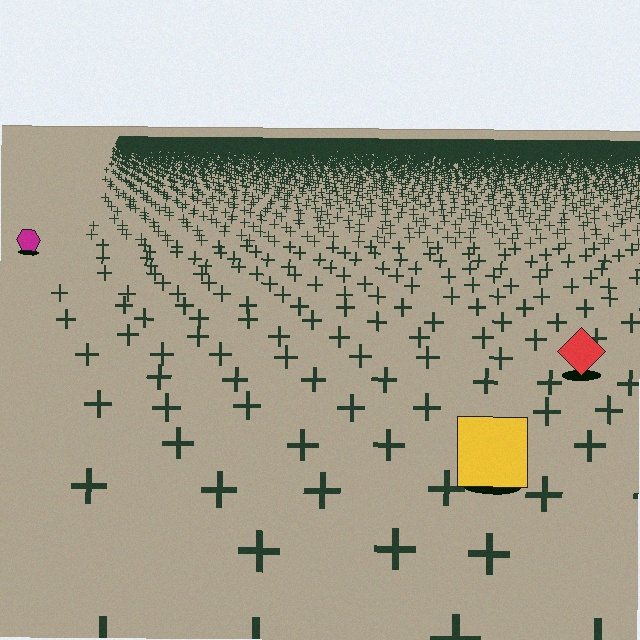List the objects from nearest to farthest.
From nearest to farthest: the yellow square, the red diamond, the magenta hexagon.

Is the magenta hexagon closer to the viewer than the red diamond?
No. The red diamond is closer — you can tell from the texture gradient: the ground texture is coarser near it.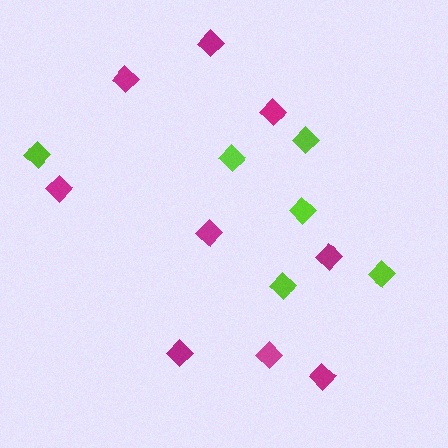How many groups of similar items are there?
There are 2 groups: one group of lime diamonds (6) and one group of magenta diamonds (9).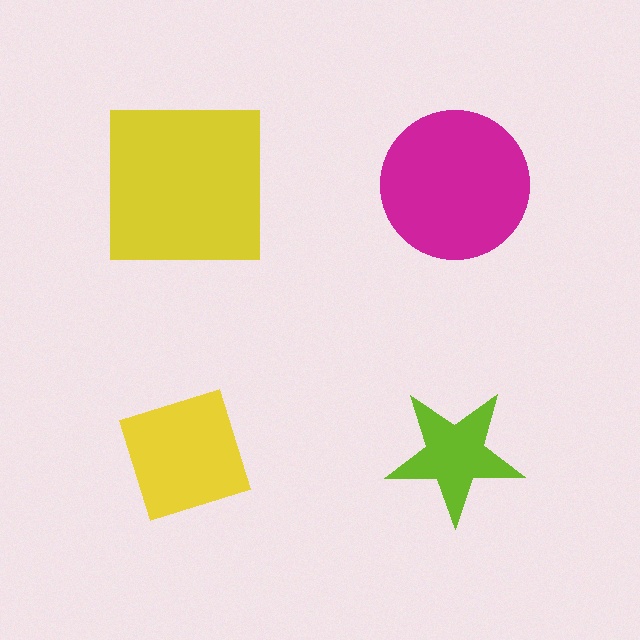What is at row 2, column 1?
A yellow diamond.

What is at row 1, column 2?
A magenta circle.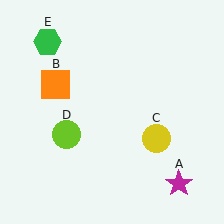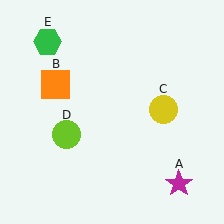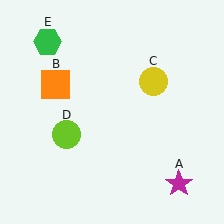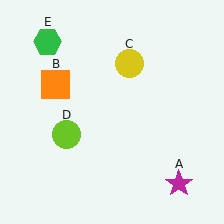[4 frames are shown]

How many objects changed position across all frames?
1 object changed position: yellow circle (object C).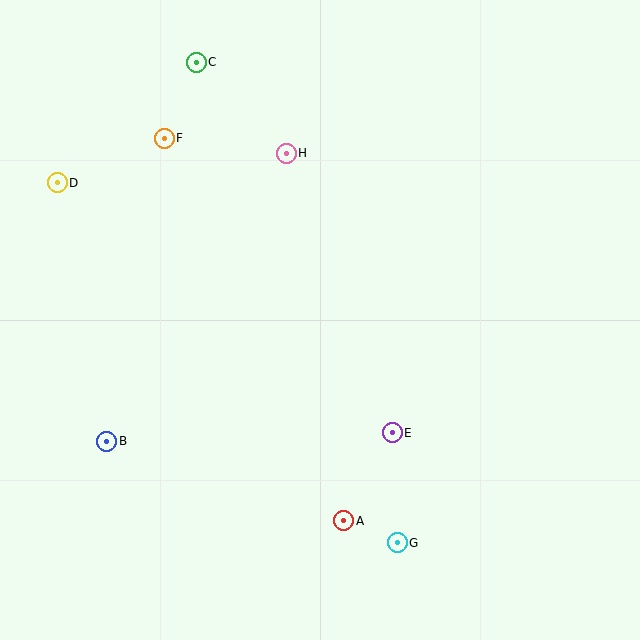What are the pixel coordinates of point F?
Point F is at (164, 138).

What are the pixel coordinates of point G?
Point G is at (397, 543).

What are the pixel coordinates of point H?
Point H is at (286, 153).